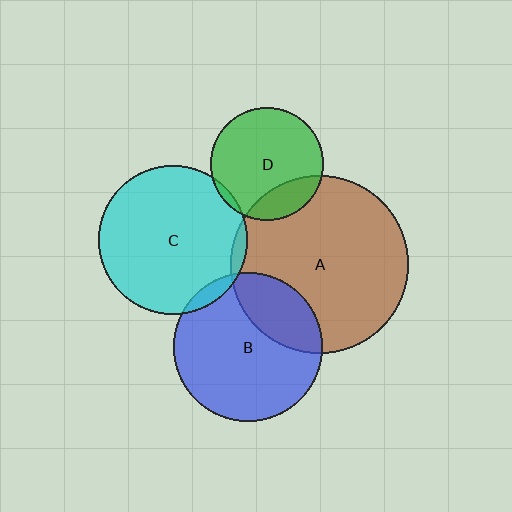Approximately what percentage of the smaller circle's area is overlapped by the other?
Approximately 5%.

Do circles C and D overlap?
Yes.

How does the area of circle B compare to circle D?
Approximately 1.7 times.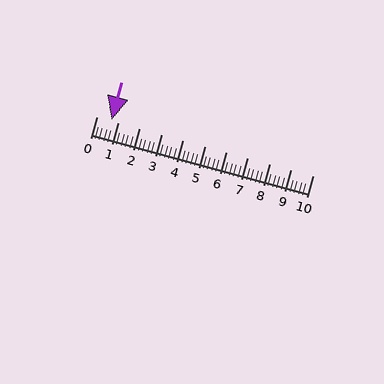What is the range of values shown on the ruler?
The ruler shows values from 0 to 10.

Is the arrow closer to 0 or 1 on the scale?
The arrow is closer to 1.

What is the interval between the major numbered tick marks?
The major tick marks are spaced 1 units apart.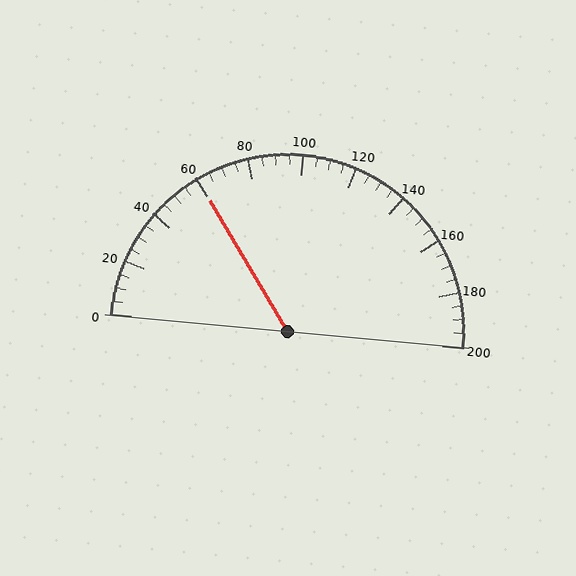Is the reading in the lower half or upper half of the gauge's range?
The reading is in the lower half of the range (0 to 200).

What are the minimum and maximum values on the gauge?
The gauge ranges from 0 to 200.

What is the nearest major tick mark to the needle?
The nearest major tick mark is 60.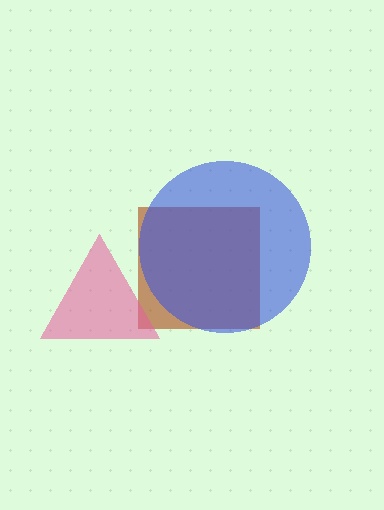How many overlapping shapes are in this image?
There are 3 overlapping shapes in the image.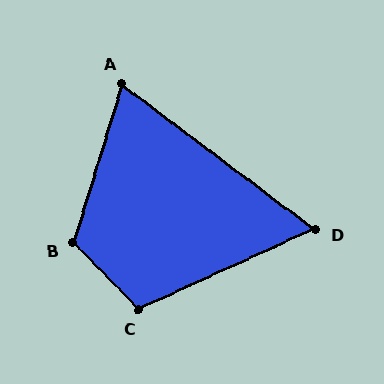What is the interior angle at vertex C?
Approximately 110 degrees (obtuse).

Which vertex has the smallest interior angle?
D, at approximately 61 degrees.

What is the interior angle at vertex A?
Approximately 70 degrees (acute).